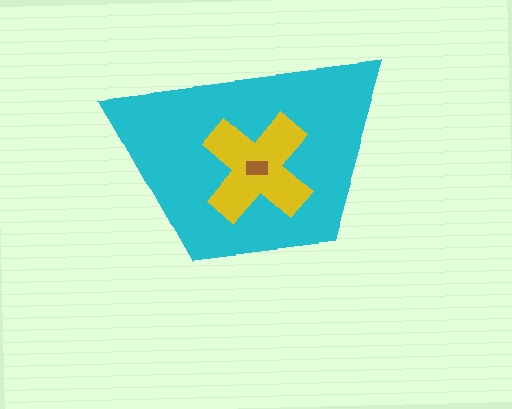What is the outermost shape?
The cyan trapezoid.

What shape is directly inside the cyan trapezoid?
The yellow cross.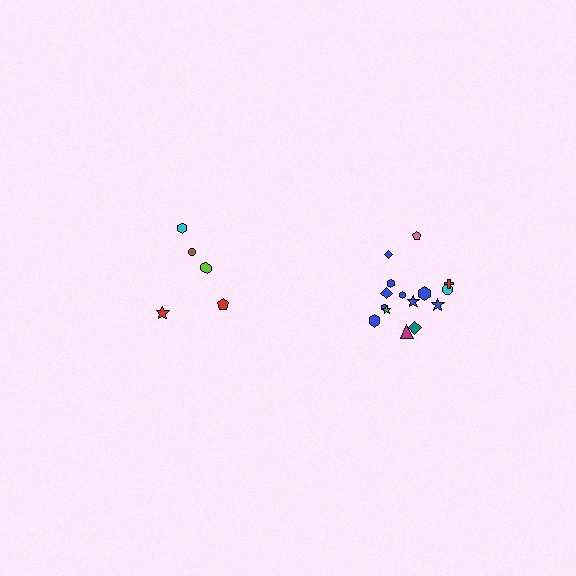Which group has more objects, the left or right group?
The right group.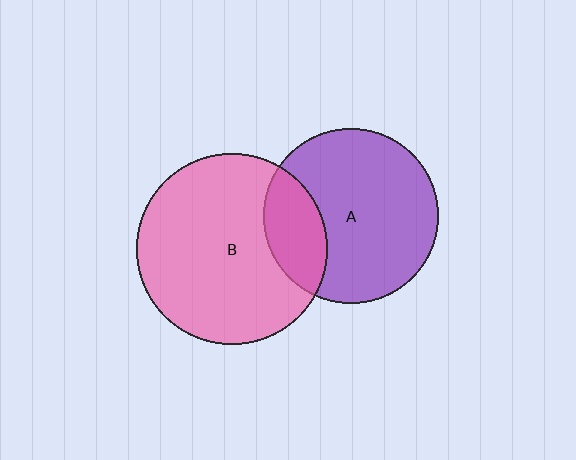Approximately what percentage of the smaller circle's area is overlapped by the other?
Approximately 25%.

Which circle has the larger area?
Circle B (pink).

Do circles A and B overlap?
Yes.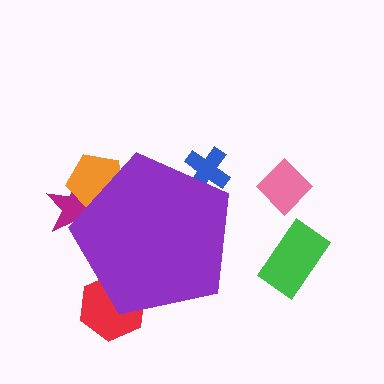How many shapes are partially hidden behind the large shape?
4 shapes are partially hidden.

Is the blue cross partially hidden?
Yes, the blue cross is partially hidden behind the purple pentagon.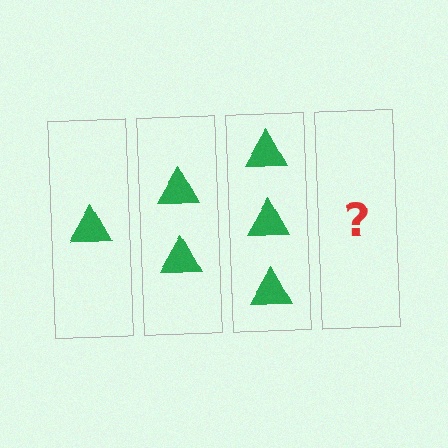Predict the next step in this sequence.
The next step is 4 triangles.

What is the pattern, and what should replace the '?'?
The pattern is that each step adds one more triangle. The '?' should be 4 triangles.